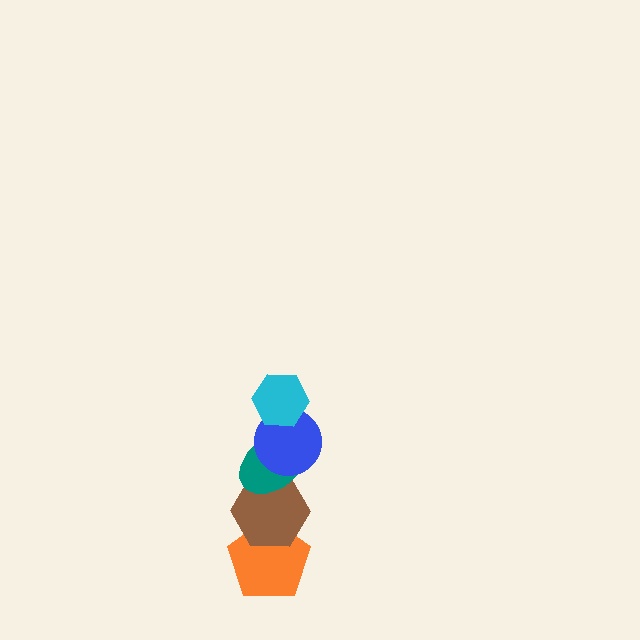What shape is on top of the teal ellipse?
The blue circle is on top of the teal ellipse.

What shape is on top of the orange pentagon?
The brown hexagon is on top of the orange pentagon.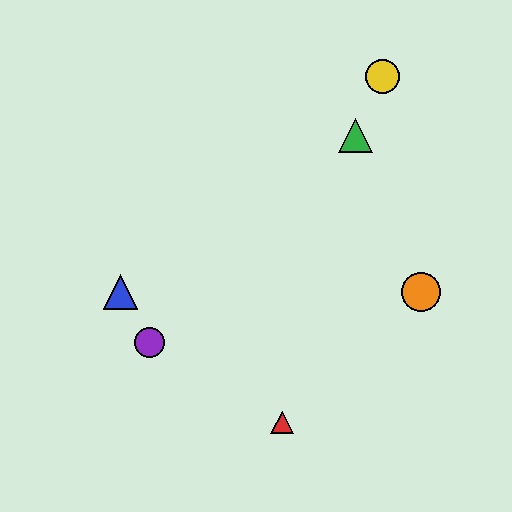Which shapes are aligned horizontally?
The blue triangle, the orange circle are aligned horizontally.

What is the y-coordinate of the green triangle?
The green triangle is at y≈136.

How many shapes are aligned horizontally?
2 shapes (the blue triangle, the orange circle) are aligned horizontally.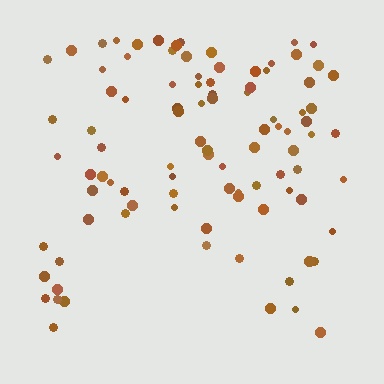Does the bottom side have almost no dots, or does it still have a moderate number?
Still a moderate number, just noticeably fewer than the top.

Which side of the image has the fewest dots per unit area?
The bottom.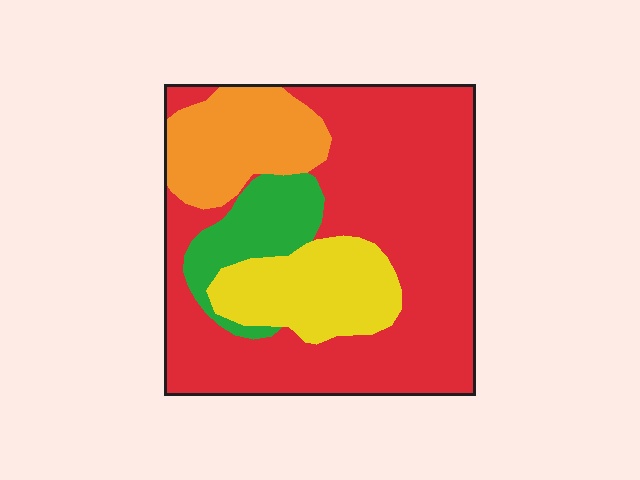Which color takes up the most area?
Red, at roughly 60%.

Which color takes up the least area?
Green, at roughly 10%.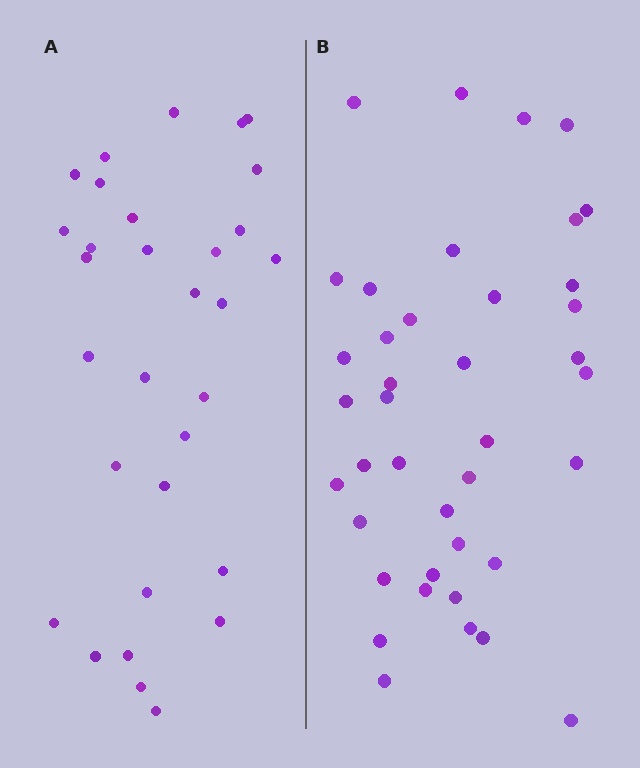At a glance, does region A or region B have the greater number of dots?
Region B (the right region) has more dots.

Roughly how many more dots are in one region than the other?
Region B has roughly 8 or so more dots than region A.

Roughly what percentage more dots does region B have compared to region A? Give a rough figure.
About 30% more.